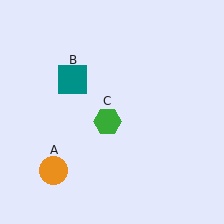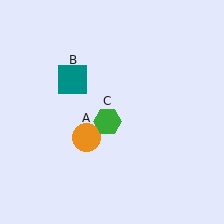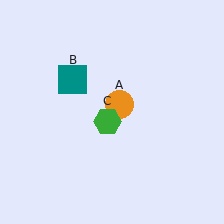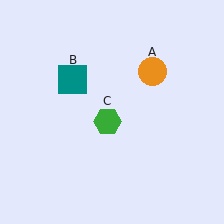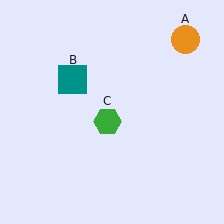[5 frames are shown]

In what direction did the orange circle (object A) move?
The orange circle (object A) moved up and to the right.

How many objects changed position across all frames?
1 object changed position: orange circle (object A).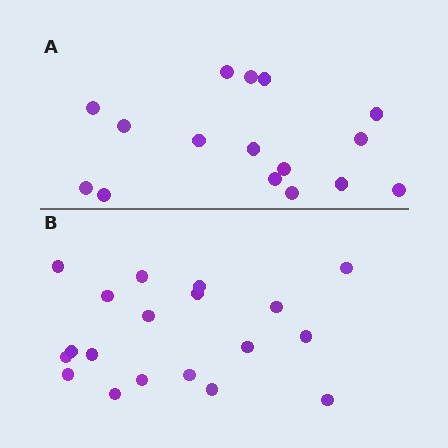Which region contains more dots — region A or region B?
Region B (the bottom region) has more dots.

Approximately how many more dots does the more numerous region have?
Region B has just a few more — roughly 2 or 3 more dots than region A.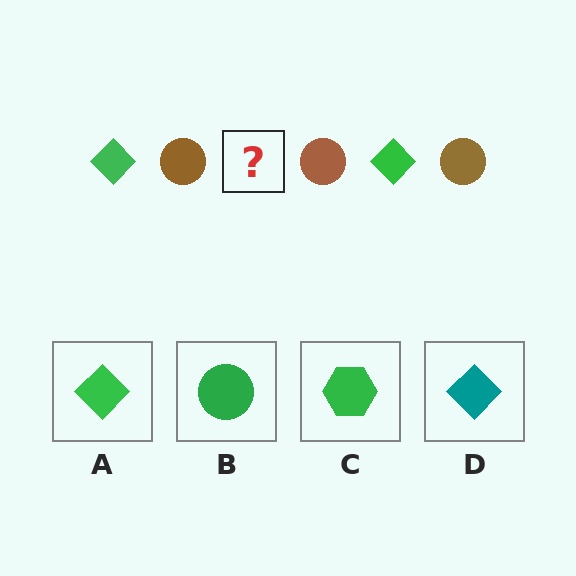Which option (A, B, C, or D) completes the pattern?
A.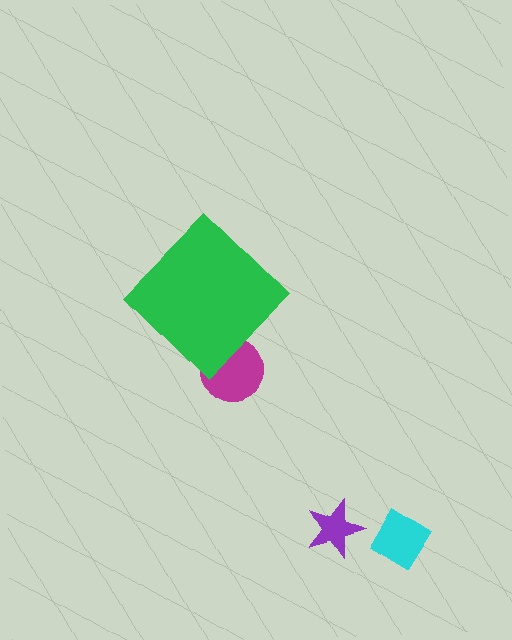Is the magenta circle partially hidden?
Yes, the magenta circle is partially hidden behind the green diamond.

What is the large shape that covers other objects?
A green diamond.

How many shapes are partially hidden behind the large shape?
1 shape is partially hidden.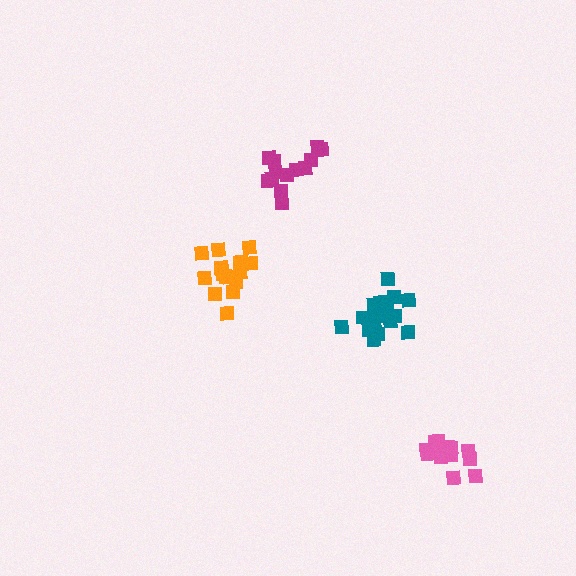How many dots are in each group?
Group 1: 18 dots, Group 2: 14 dots, Group 3: 13 dots, Group 4: 18 dots (63 total).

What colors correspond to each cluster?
The clusters are colored: teal, pink, magenta, orange.